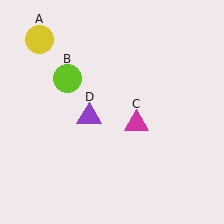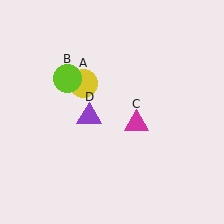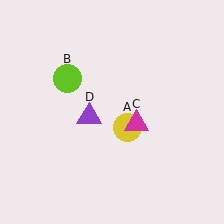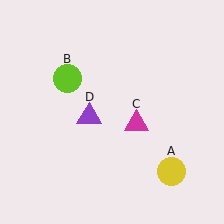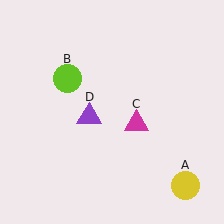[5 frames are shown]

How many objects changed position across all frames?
1 object changed position: yellow circle (object A).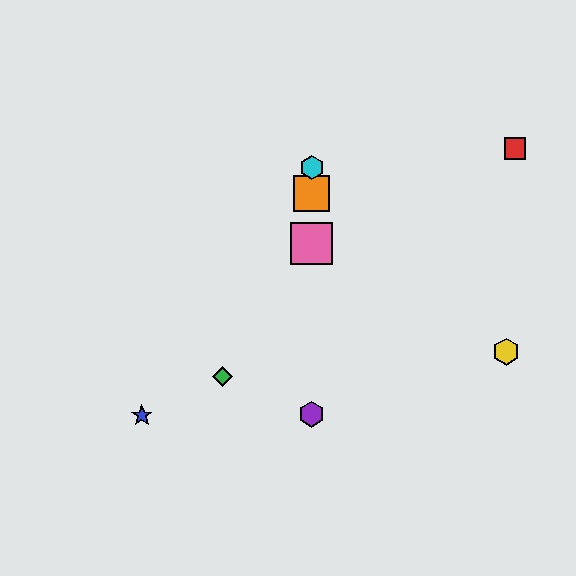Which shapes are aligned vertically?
The purple hexagon, the orange square, the cyan hexagon, the pink square are aligned vertically.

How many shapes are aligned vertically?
4 shapes (the purple hexagon, the orange square, the cyan hexagon, the pink square) are aligned vertically.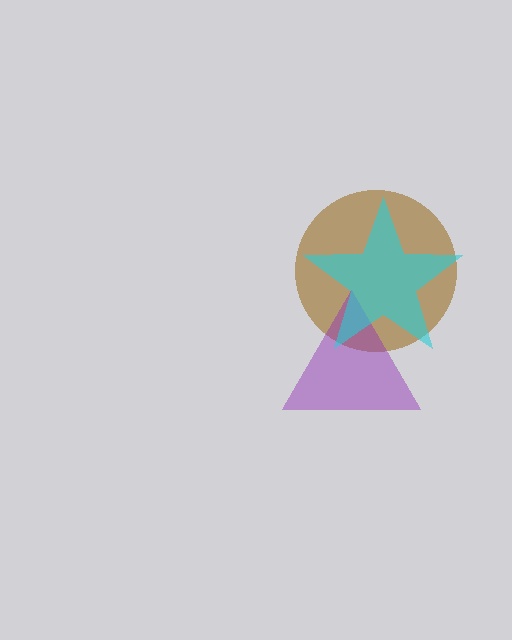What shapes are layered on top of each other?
The layered shapes are: a brown circle, a purple triangle, a cyan star.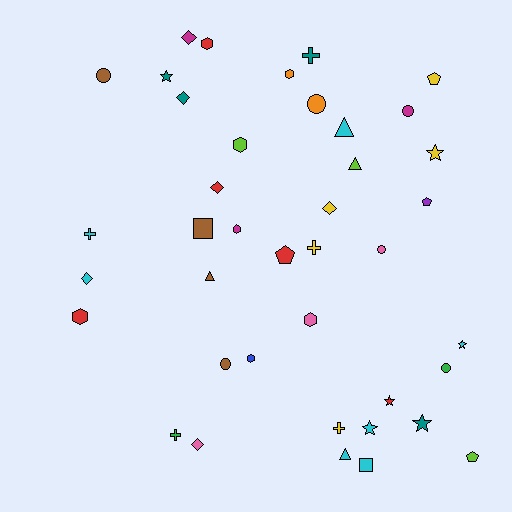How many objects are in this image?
There are 40 objects.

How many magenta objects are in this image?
There are 3 magenta objects.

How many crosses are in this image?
There are 5 crosses.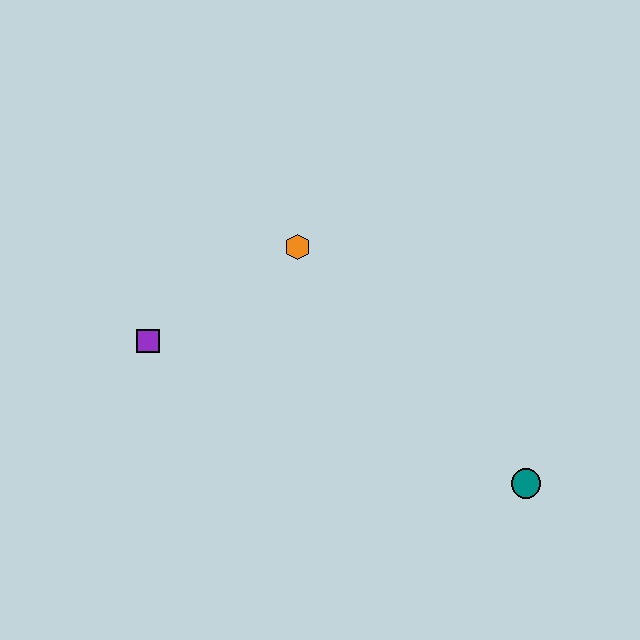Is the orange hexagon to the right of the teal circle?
No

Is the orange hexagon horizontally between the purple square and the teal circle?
Yes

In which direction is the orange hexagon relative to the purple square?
The orange hexagon is to the right of the purple square.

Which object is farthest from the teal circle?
The purple square is farthest from the teal circle.